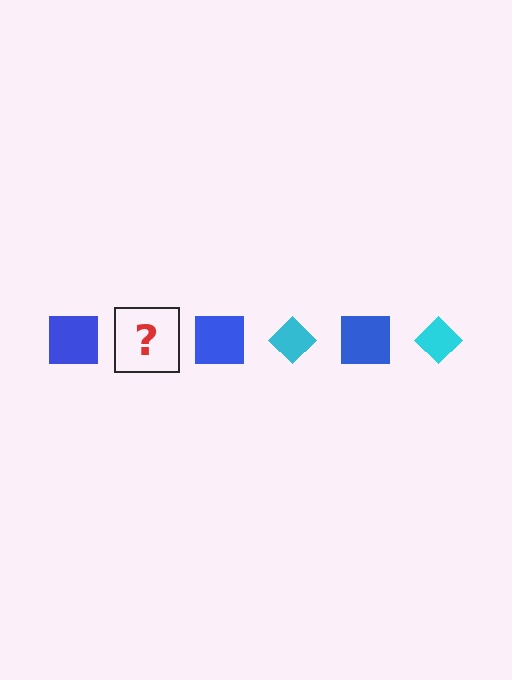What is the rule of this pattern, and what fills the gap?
The rule is that the pattern alternates between blue square and cyan diamond. The gap should be filled with a cyan diamond.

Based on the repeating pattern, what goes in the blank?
The blank should be a cyan diamond.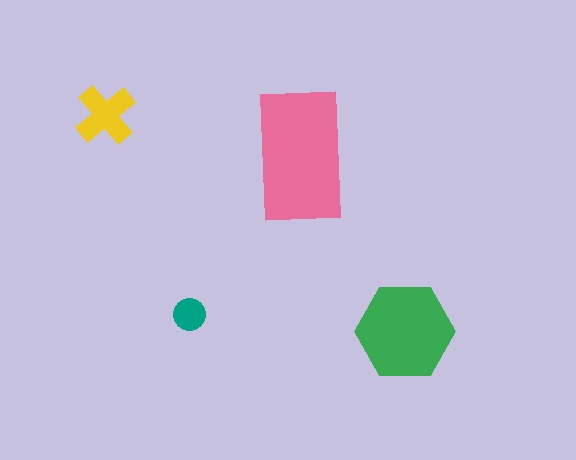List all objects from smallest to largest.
The teal circle, the yellow cross, the green hexagon, the pink rectangle.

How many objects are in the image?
There are 4 objects in the image.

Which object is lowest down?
The green hexagon is bottommost.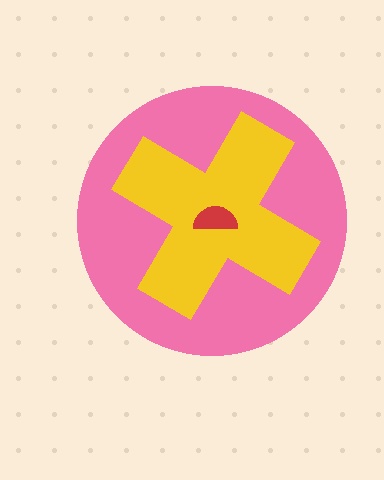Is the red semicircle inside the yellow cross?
Yes.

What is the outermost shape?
The pink circle.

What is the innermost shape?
The red semicircle.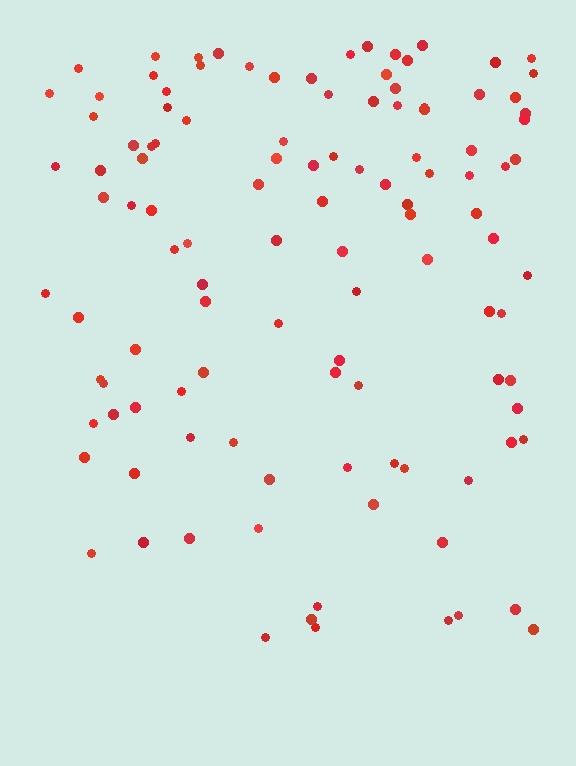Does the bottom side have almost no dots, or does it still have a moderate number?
Still a moderate number, just noticeably fewer than the top.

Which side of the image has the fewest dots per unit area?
The bottom.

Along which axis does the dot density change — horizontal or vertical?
Vertical.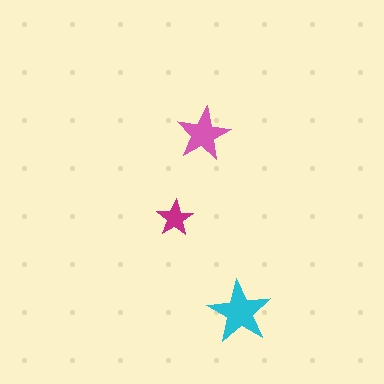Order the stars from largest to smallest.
the cyan one, the pink one, the magenta one.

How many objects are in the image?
There are 3 objects in the image.